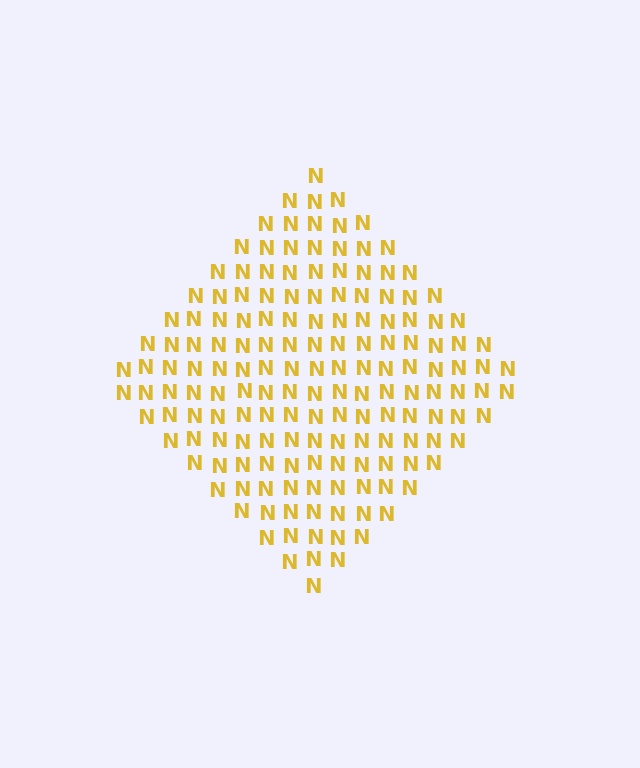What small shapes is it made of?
It is made of small letter N's.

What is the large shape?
The large shape is a diamond.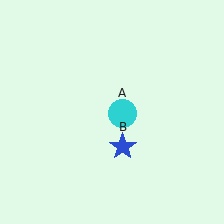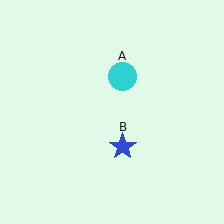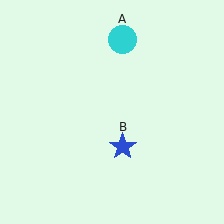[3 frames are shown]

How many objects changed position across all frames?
1 object changed position: cyan circle (object A).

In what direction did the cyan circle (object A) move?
The cyan circle (object A) moved up.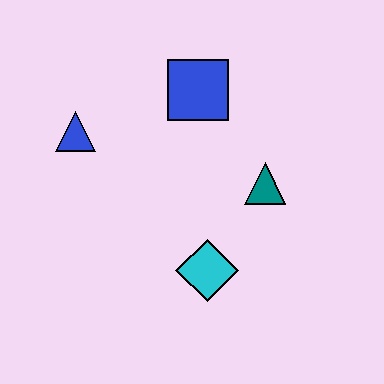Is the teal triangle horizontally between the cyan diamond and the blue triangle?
No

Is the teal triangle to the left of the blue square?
No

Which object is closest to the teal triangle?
The cyan diamond is closest to the teal triangle.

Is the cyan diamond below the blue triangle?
Yes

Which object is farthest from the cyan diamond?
The blue triangle is farthest from the cyan diamond.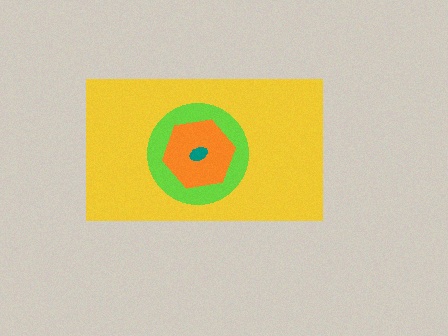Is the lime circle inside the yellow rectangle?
Yes.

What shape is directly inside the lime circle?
The orange hexagon.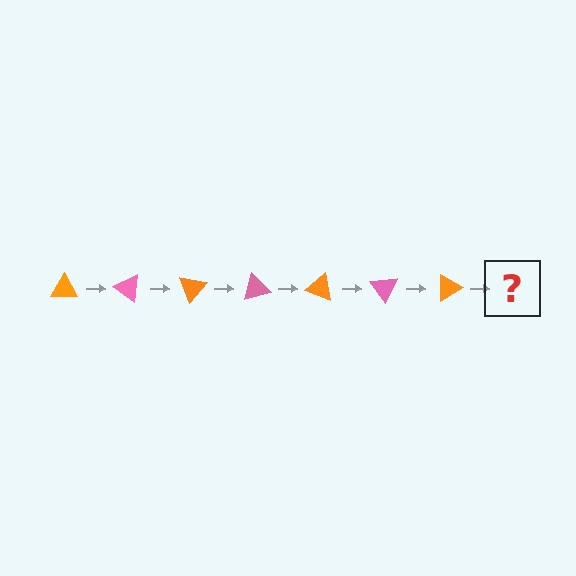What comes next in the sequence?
The next element should be a pink triangle, rotated 245 degrees from the start.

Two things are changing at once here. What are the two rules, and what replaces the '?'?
The two rules are that it rotates 35 degrees each step and the color cycles through orange and pink. The '?' should be a pink triangle, rotated 245 degrees from the start.